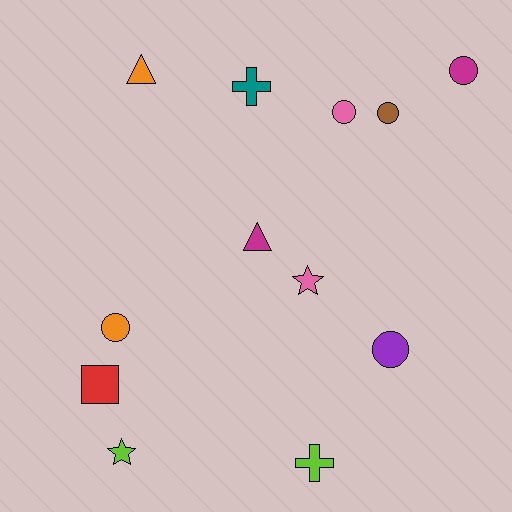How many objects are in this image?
There are 12 objects.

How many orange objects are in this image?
There are 2 orange objects.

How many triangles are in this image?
There are 2 triangles.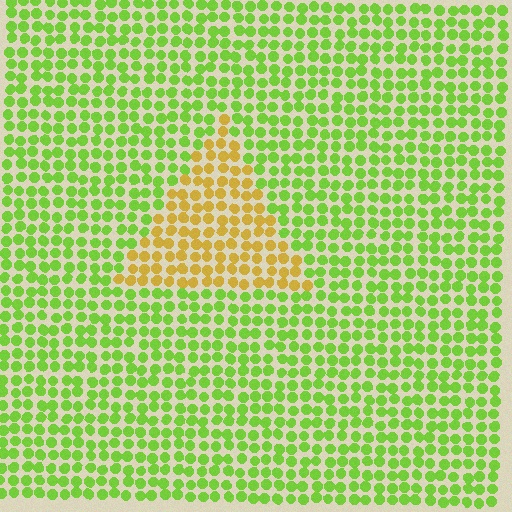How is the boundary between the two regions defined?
The boundary is defined purely by a slight shift in hue (about 51 degrees). Spacing, size, and orientation are identical on both sides.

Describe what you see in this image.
The image is filled with small lime elements in a uniform arrangement. A triangle-shaped region is visible where the elements are tinted to a slightly different hue, forming a subtle color boundary.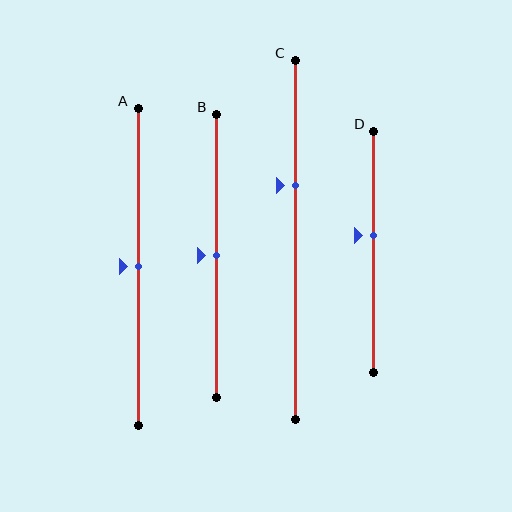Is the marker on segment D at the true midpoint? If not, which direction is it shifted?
No, the marker on segment D is shifted upward by about 7% of the segment length.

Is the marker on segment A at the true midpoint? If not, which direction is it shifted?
Yes, the marker on segment A is at the true midpoint.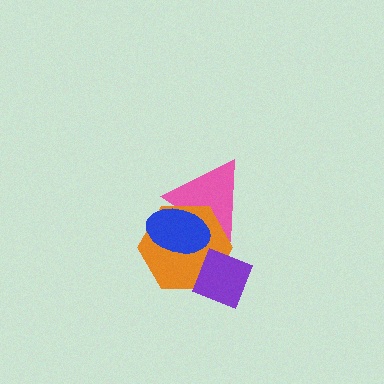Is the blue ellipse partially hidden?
No, no other shape covers it.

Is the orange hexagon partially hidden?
Yes, it is partially covered by another shape.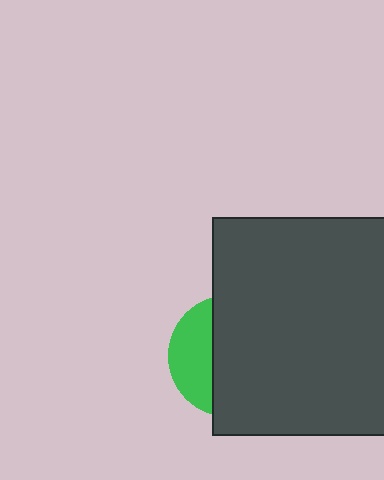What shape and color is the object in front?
The object in front is a dark gray rectangle.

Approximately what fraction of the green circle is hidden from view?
Roughly 68% of the green circle is hidden behind the dark gray rectangle.